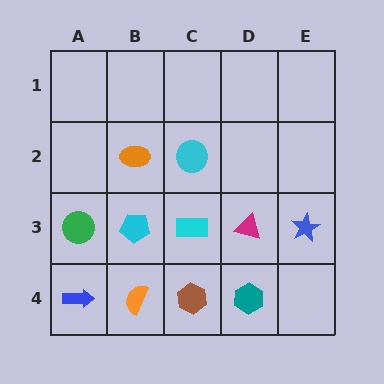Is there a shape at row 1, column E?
No, that cell is empty.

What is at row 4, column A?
A blue arrow.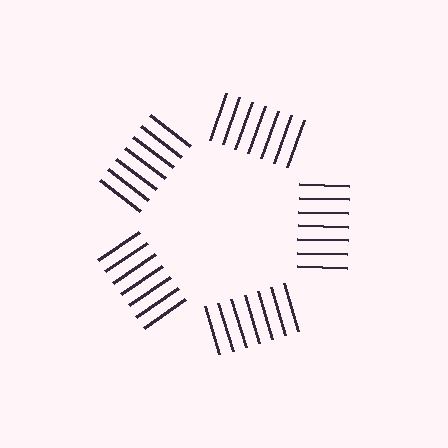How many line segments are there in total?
35 — 7 along each of the 5 edges.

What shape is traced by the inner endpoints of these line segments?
An illusory pentagon — the line segments terminate on its edges but no continuous stroke is drawn.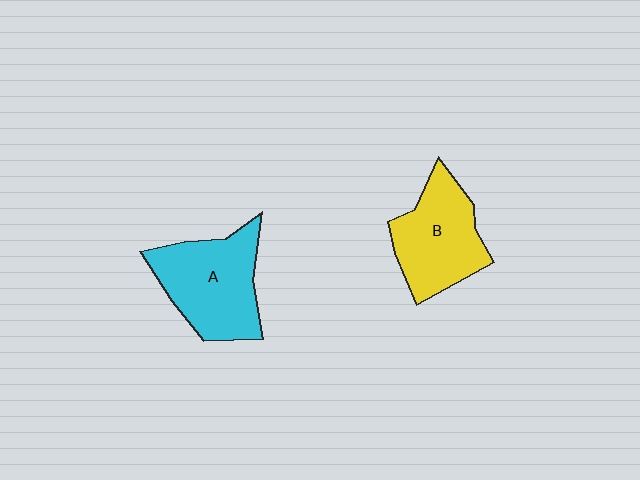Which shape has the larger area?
Shape A (cyan).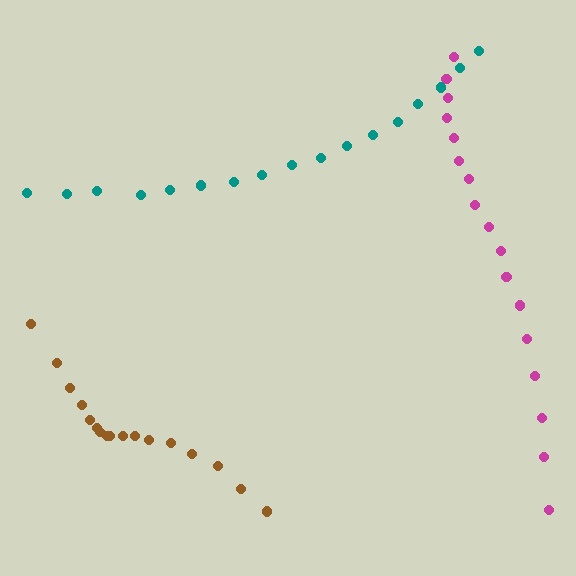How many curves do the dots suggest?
There are 3 distinct paths.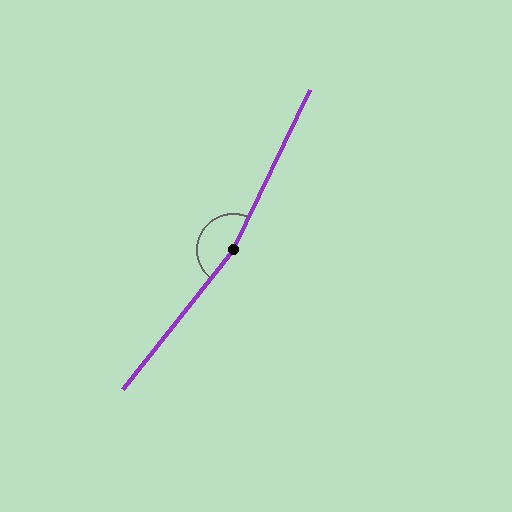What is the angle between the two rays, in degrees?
Approximately 167 degrees.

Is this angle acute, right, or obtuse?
It is obtuse.